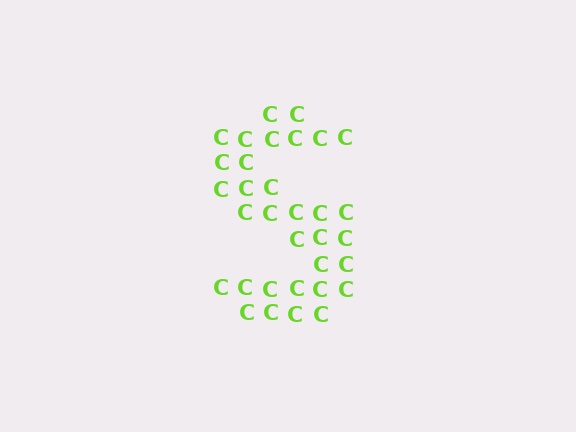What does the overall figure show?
The overall figure shows the letter S.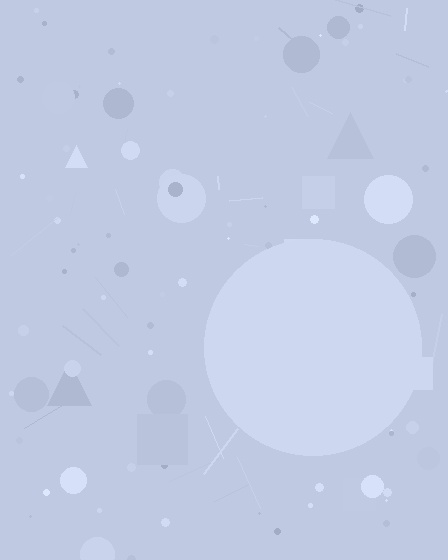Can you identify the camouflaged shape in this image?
The camouflaged shape is a circle.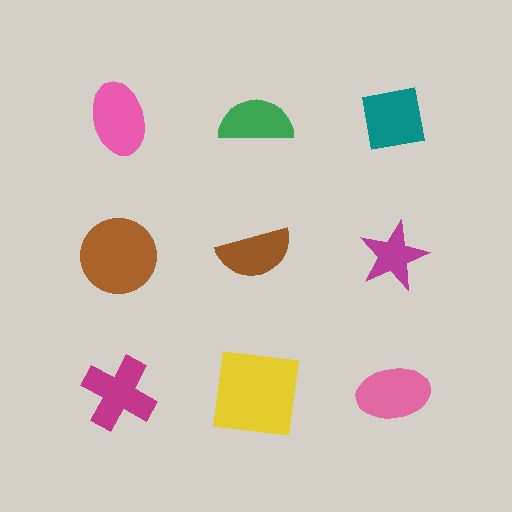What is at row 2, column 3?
A magenta star.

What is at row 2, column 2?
A brown semicircle.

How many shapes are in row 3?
3 shapes.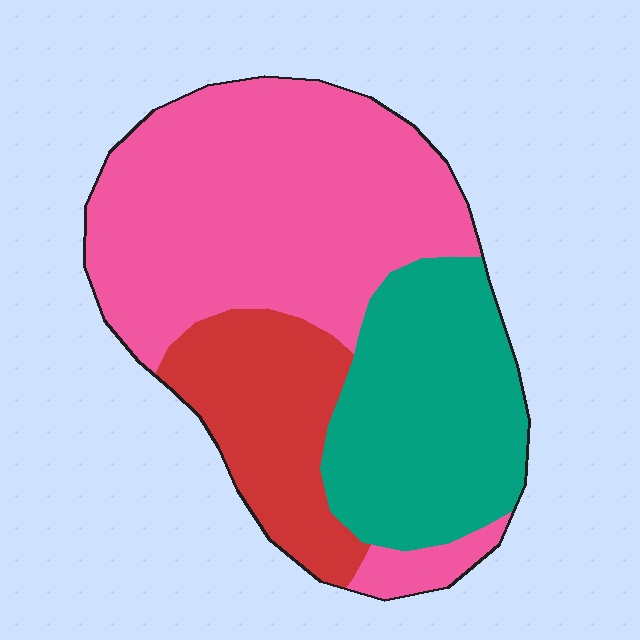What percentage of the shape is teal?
Teal takes up between a sixth and a third of the shape.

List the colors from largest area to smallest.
From largest to smallest: pink, teal, red.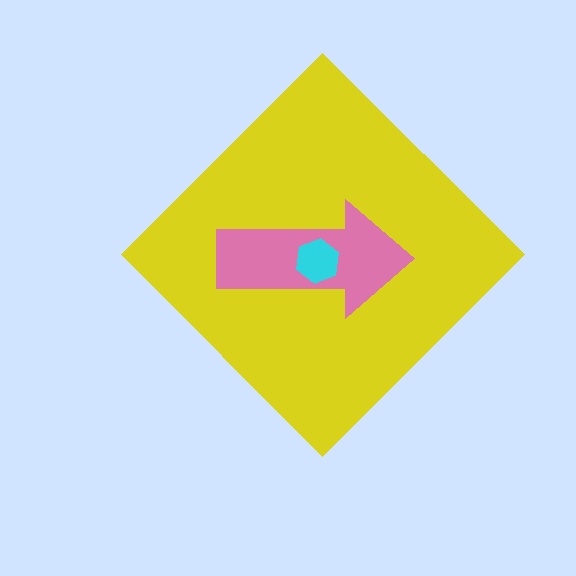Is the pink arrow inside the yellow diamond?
Yes.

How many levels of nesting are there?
3.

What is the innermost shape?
The cyan hexagon.